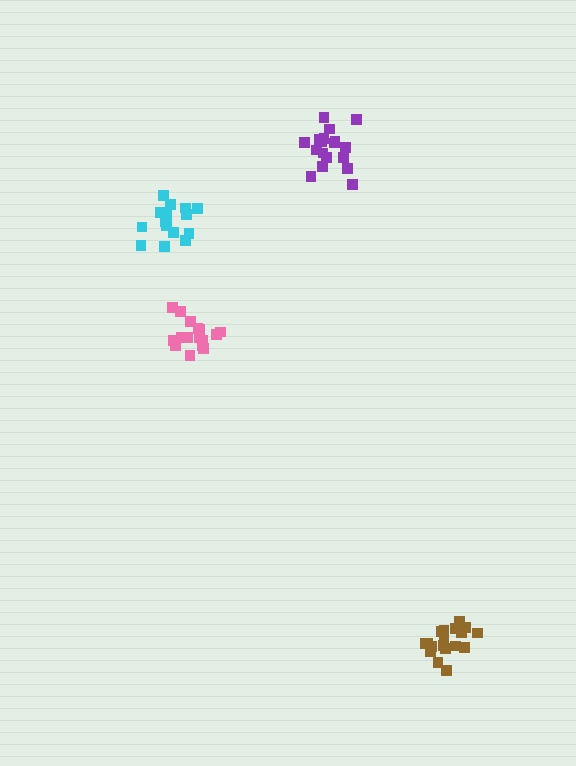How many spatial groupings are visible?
There are 4 spatial groupings.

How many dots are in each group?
Group 1: 16 dots, Group 2: 18 dots, Group 3: 15 dots, Group 4: 19 dots (68 total).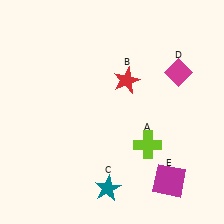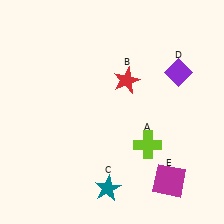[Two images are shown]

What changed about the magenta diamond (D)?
In Image 1, D is magenta. In Image 2, it changed to purple.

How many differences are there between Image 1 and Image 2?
There is 1 difference between the two images.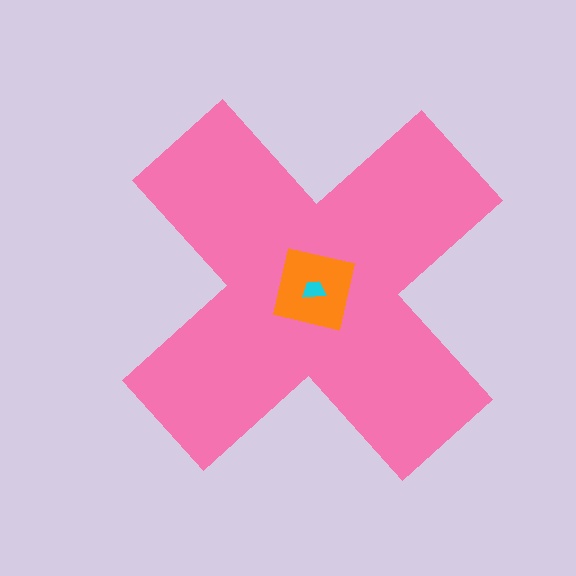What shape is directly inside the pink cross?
The orange square.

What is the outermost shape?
The pink cross.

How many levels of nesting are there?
3.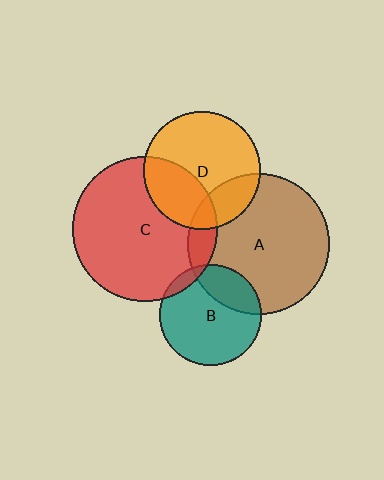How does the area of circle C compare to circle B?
Approximately 2.0 times.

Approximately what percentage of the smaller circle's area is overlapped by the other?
Approximately 30%.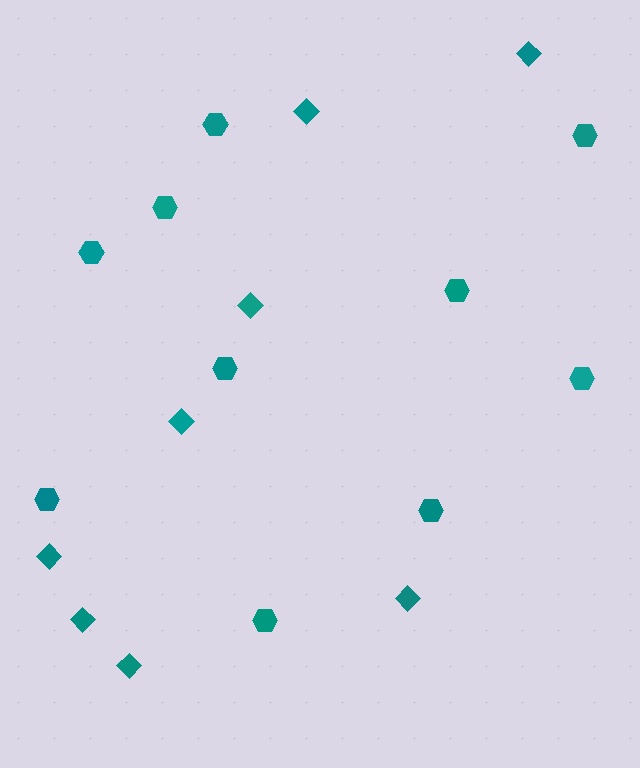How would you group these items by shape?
There are 2 groups: one group of diamonds (8) and one group of hexagons (10).